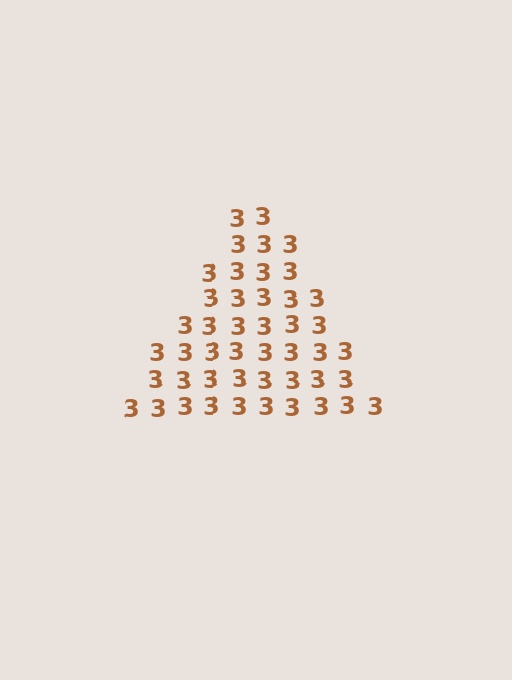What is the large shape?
The large shape is a triangle.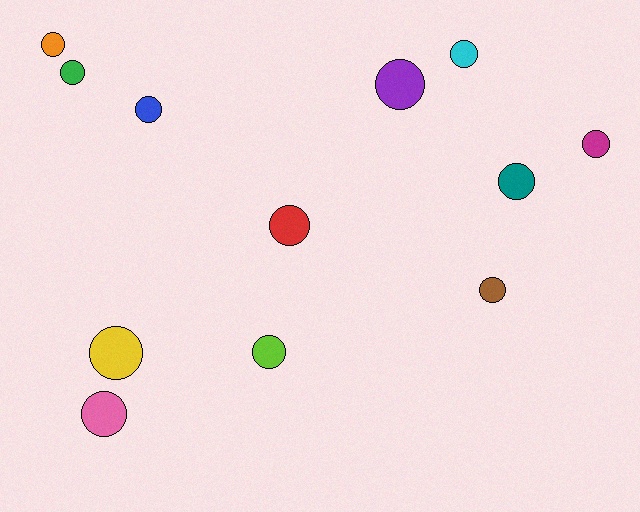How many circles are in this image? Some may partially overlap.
There are 12 circles.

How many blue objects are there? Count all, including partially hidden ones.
There is 1 blue object.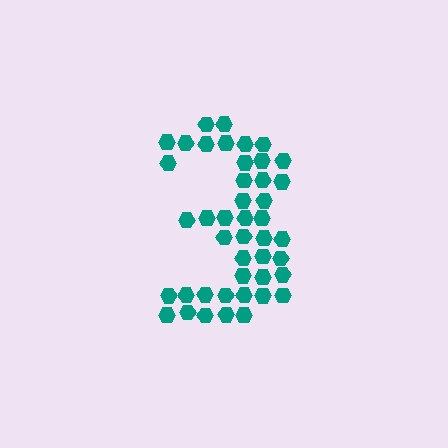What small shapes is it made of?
It is made of small hexagons.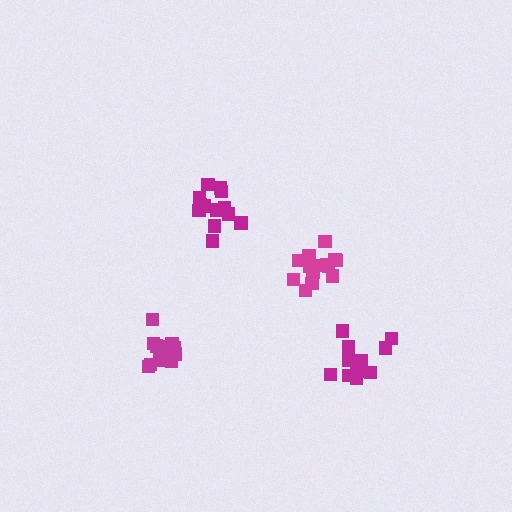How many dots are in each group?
Group 1: 13 dots, Group 2: 15 dots, Group 3: 13 dots, Group 4: 12 dots (53 total).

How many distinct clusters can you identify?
There are 4 distinct clusters.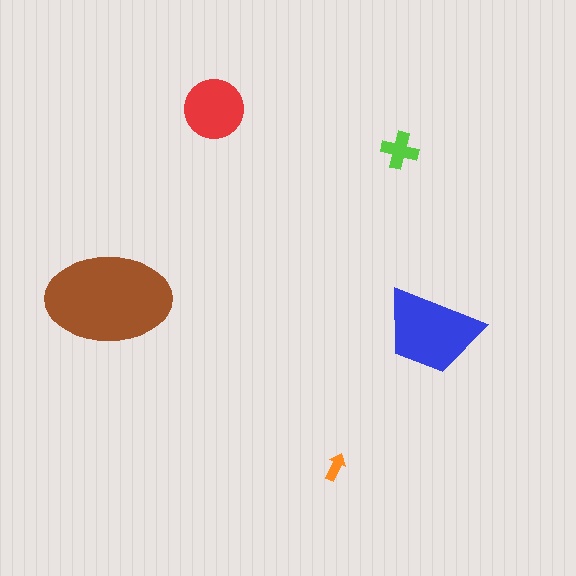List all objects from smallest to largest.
The orange arrow, the lime cross, the red circle, the blue trapezoid, the brown ellipse.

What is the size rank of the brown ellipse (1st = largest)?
1st.